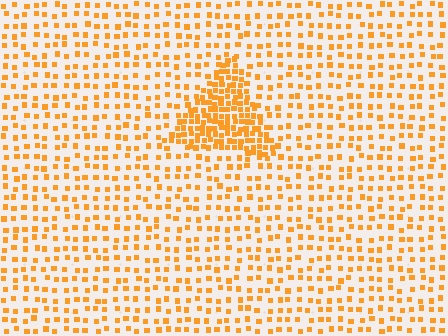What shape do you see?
I see a triangle.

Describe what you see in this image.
The image contains small orange elements arranged at two different densities. A triangle-shaped region is visible where the elements are more densely packed than the surrounding area.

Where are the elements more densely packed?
The elements are more densely packed inside the triangle boundary.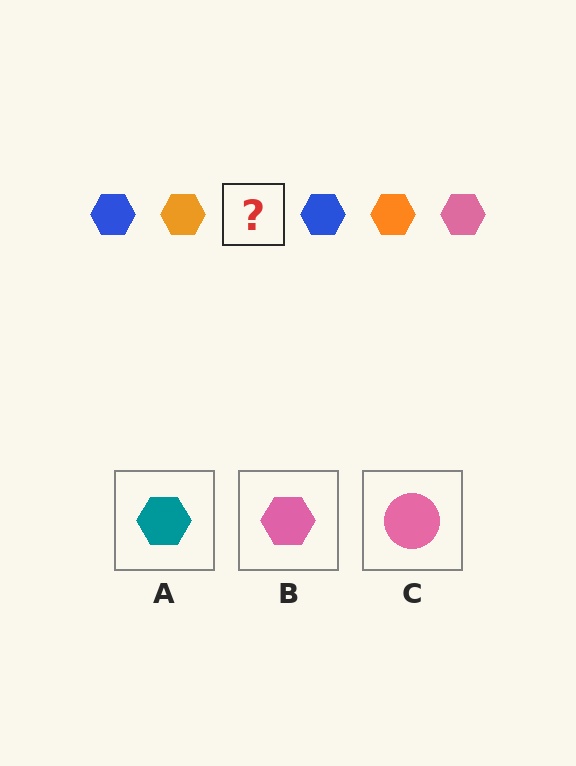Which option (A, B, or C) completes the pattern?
B.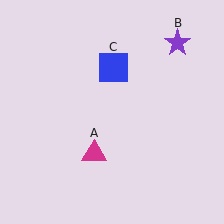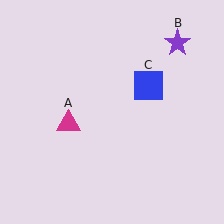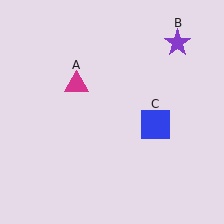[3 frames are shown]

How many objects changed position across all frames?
2 objects changed position: magenta triangle (object A), blue square (object C).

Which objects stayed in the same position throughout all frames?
Purple star (object B) remained stationary.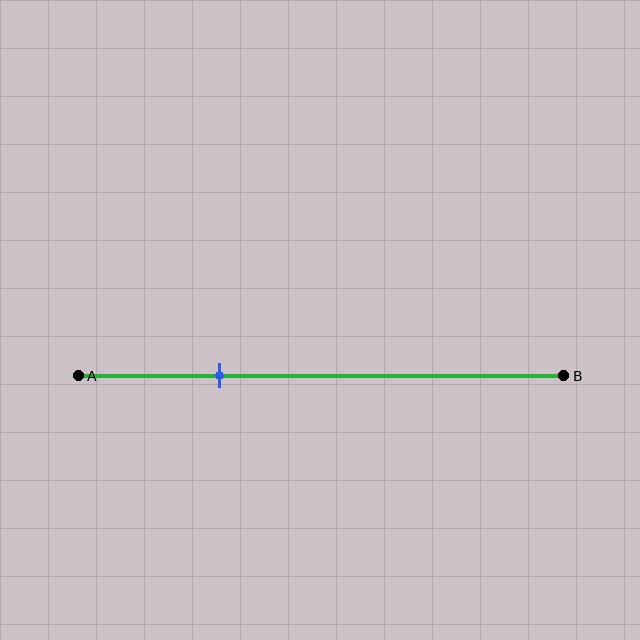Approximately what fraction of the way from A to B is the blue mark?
The blue mark is approximately 30% of the way from A to B.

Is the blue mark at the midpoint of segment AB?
No, the mark is at about 30% from A, not at the 50% midpoint.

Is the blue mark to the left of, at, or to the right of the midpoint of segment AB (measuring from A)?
The blue mark is to the left of the midpoint of segment AB.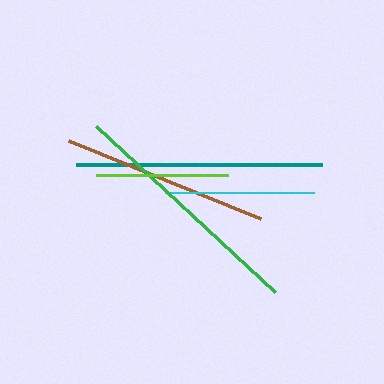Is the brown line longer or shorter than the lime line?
The brown line is longer than the lime line.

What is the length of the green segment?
The green segment is approximately 245 pixels long.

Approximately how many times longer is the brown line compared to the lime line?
The brown line is approximately 1.6 times the length of the lime line.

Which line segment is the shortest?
The lime line is the shortest at approximately 131 pixels.